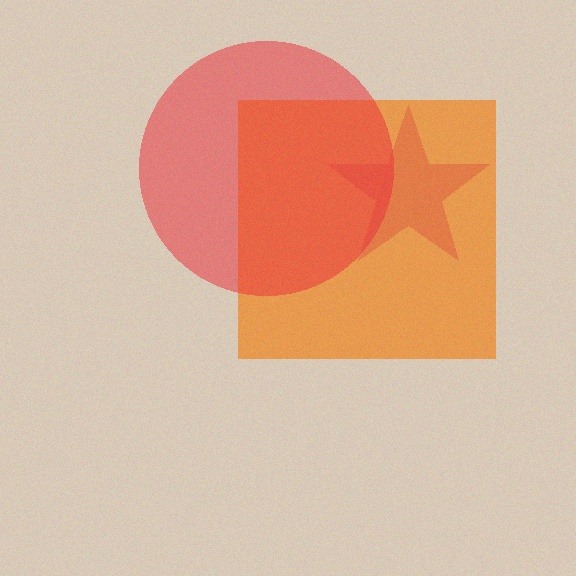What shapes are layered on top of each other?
The layered shapes are: a magenta star, an orange square, a red circle.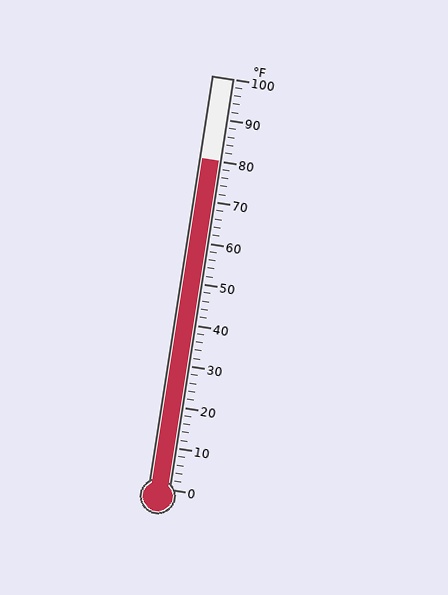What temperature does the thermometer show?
The thermometer shows approximately 80°F.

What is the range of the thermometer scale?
The thermometer scale ranges from 0°F to 100°F.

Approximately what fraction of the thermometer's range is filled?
The thermometer is filled to approximately 80% of its range.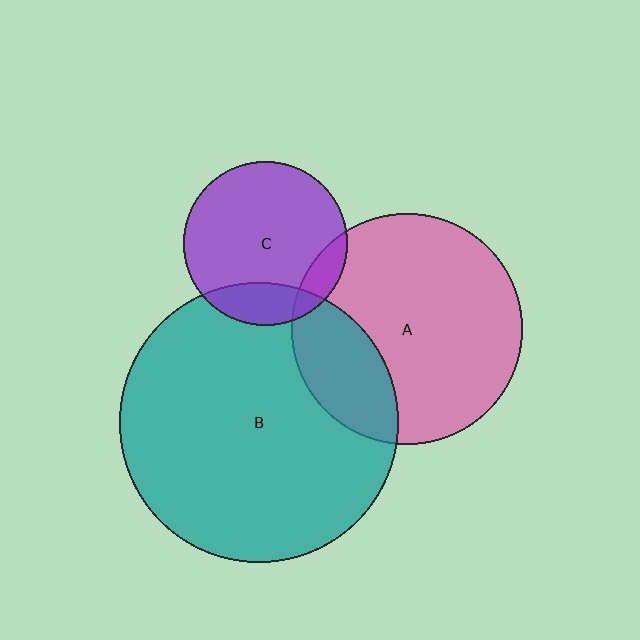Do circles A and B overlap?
Yes.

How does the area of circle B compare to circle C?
Approximately 2.9 times.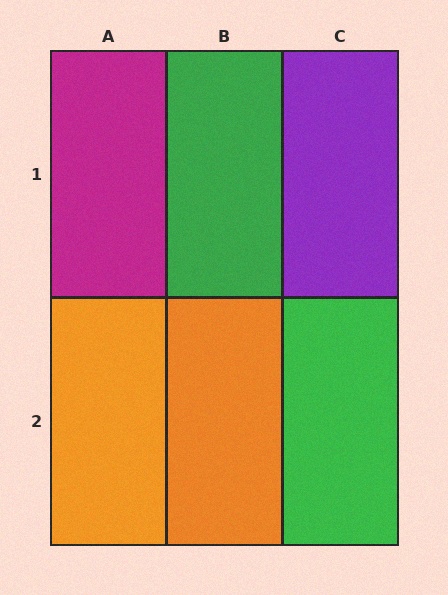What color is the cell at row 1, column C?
Purple.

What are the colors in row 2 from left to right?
Orange, orange, green.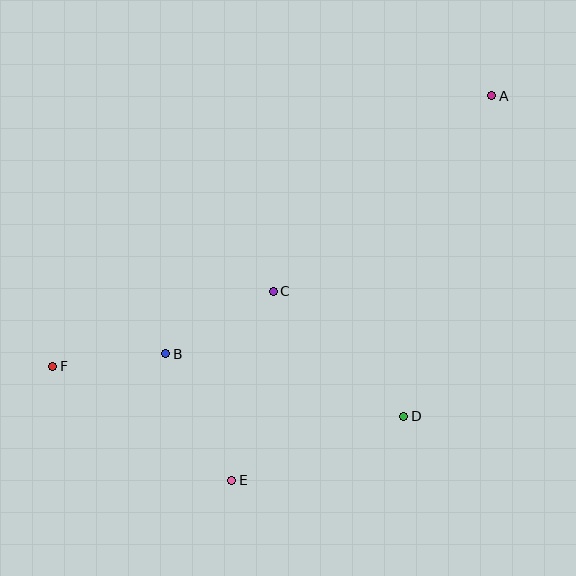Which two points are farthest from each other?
Points A and F are farthest from each other.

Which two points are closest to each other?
Points B and F are closest to each other.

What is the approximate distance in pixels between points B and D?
The distance between B and D is approximately 246 pixels.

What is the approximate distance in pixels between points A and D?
The distance between A and D is approximately 332 pixels.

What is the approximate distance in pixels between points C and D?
The distance between C and D is approximately 181 pixels.